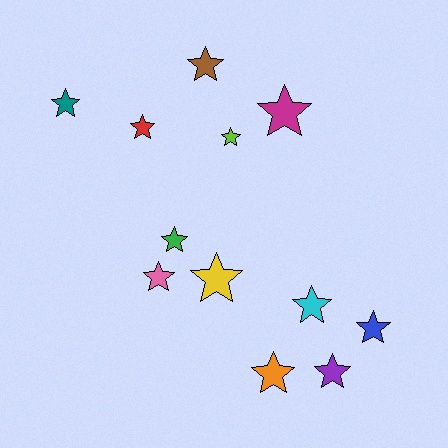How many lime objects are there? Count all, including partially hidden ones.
There is 1 lime object.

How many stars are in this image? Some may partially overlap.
There are 12 stars.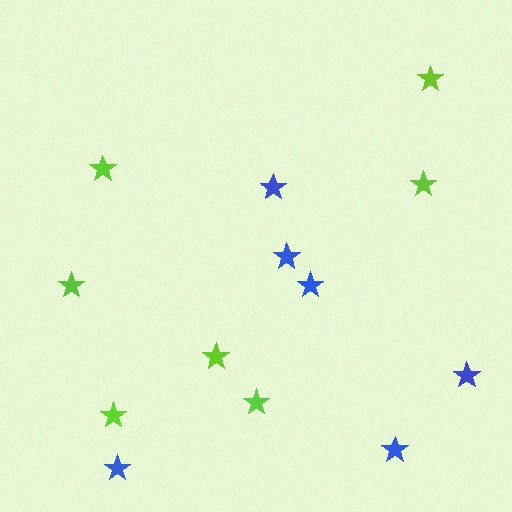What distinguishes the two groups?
There are 2 groups: one group of blue stars (6) and one group of lime stars (7).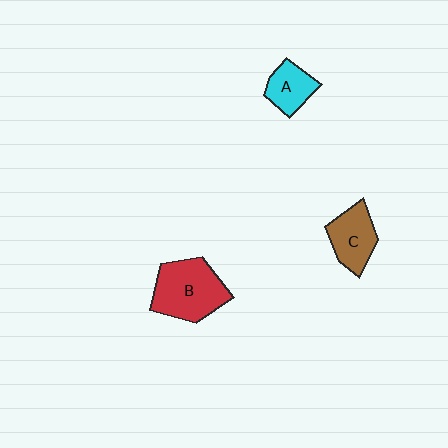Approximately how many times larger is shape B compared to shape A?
Approximately 2.0 times.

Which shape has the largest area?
Shape B (red).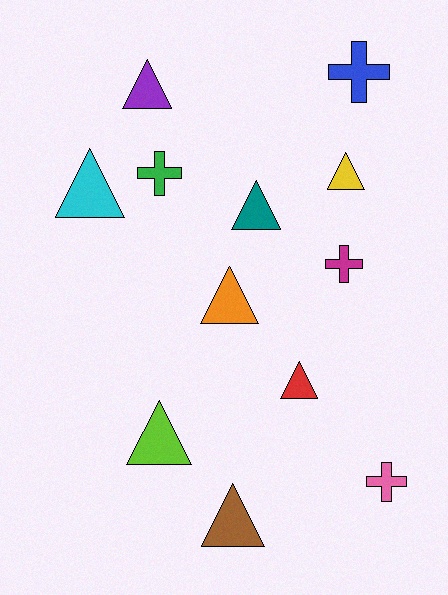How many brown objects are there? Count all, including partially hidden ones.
There is 1 brown object.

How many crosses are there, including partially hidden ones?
There are 4 crosses.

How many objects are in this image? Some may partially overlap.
There are 12 objects.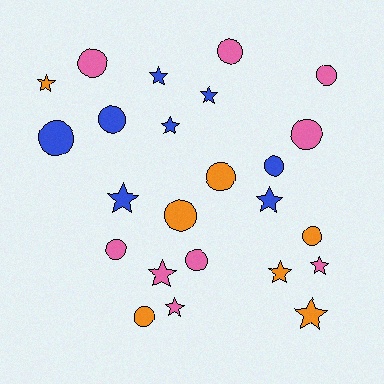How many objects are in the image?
There are 24 objects.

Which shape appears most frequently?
Circle, with 13 objects.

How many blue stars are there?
There are 5 blue stars.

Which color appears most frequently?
Pink, with 9 objects.